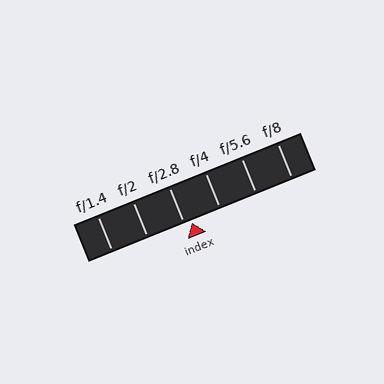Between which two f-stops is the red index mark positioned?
The index mark is between f/2.8 and f/4.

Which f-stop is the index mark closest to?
The index mark is closest to f/2.8.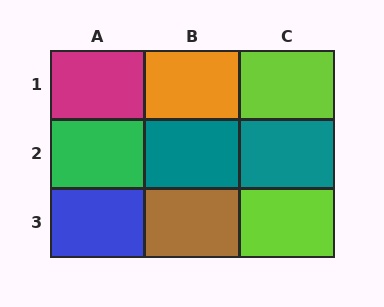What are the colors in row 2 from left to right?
Green, teal, teal.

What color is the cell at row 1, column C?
Lime.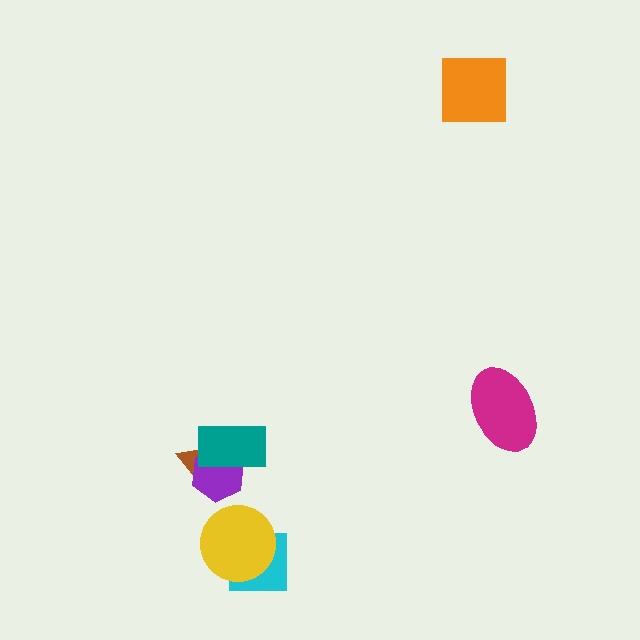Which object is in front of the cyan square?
The yellow circle is in front of the cyan square.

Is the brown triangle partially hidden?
Yes, it is partially covered by another shape.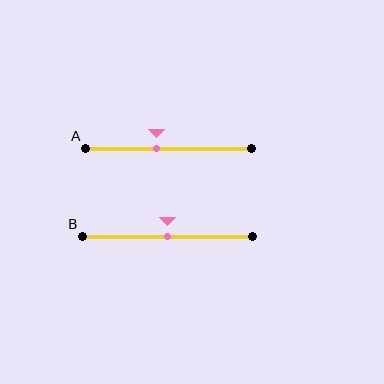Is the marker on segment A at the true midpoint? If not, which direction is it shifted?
No, the marker on segment A is shifted to the left by about 7% of the segment length.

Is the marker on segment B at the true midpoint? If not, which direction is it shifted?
Yes, the marker on segment B is at the true midpoint.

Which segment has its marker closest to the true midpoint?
Segment B has its marker closest to the true midpoint.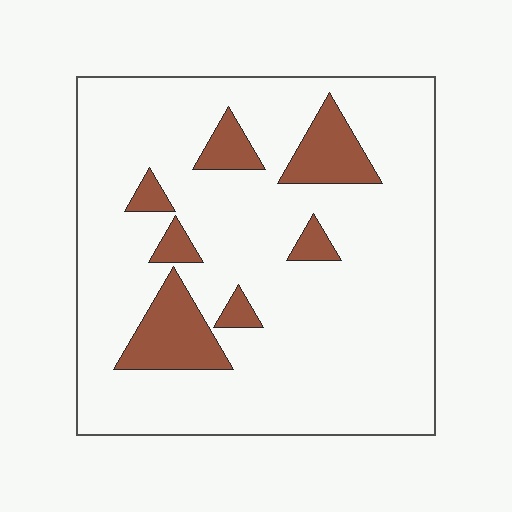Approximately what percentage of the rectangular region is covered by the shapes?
Approximately 15%.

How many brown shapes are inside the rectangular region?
7.